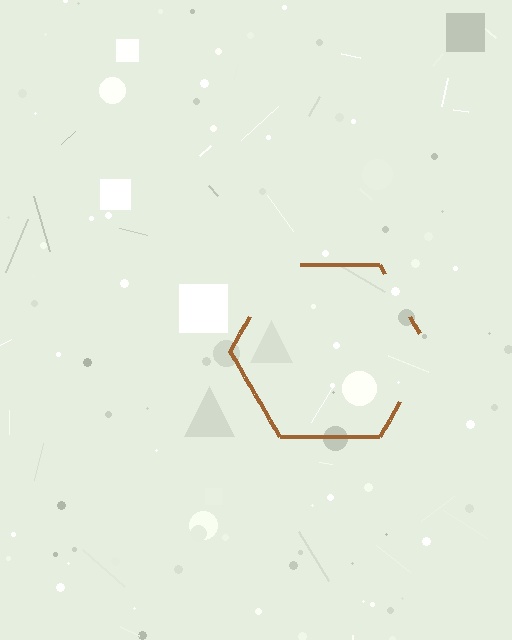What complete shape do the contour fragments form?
The contour fragments form a hexagon.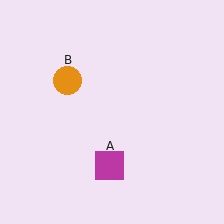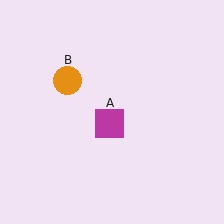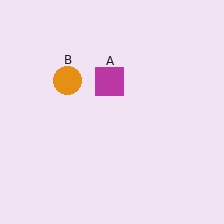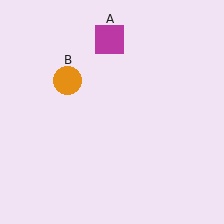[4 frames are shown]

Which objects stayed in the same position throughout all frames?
Orange circle (object B) remained stationary.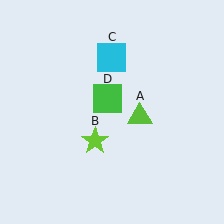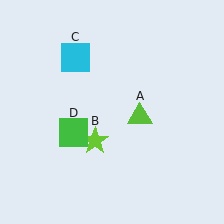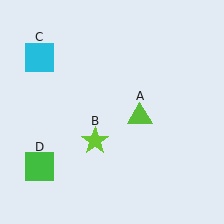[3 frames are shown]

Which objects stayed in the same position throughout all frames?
Lime triangle (object A) and lime star (object B) remained stationary.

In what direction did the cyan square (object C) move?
The cyan square (object C) moved left.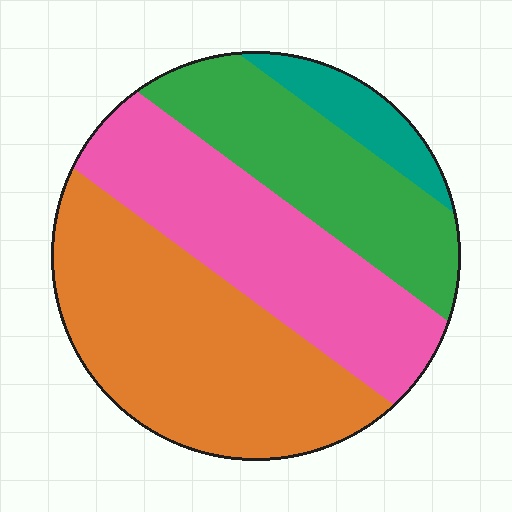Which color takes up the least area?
Teal, at roughly 5%.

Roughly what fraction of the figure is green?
Green covers around 25% of the figure.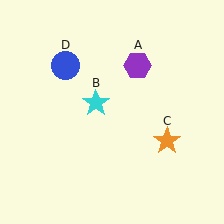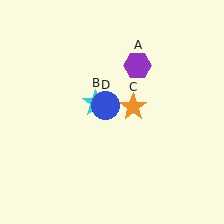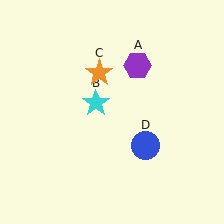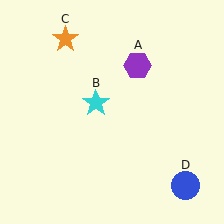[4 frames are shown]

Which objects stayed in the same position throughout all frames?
Purple hexagon (object A) and cyan star (object B) remained stationary.